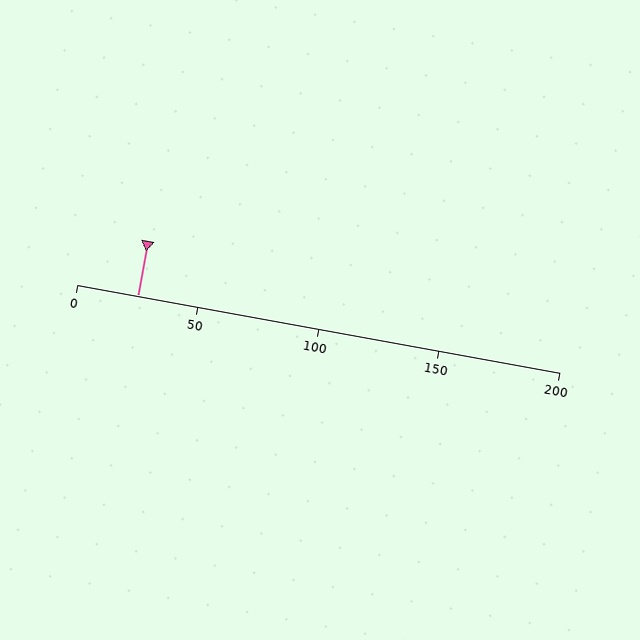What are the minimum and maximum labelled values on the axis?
The axis runs from 0 to 200.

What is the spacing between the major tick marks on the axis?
The major ticks are spaced 50 apart.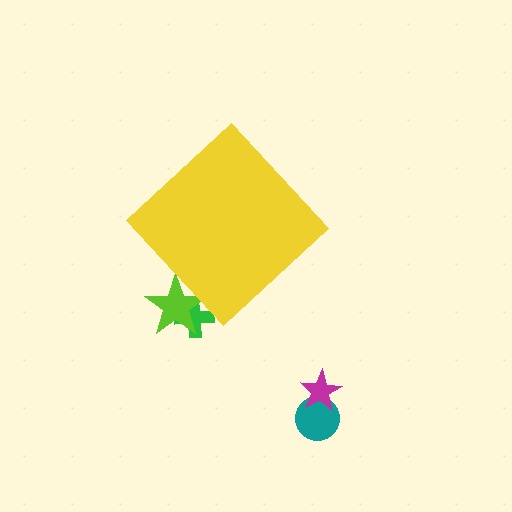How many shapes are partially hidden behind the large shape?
2 shapes are partially hidden.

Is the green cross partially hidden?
Yes, the green cross is partially hidden behind the yellow diamond.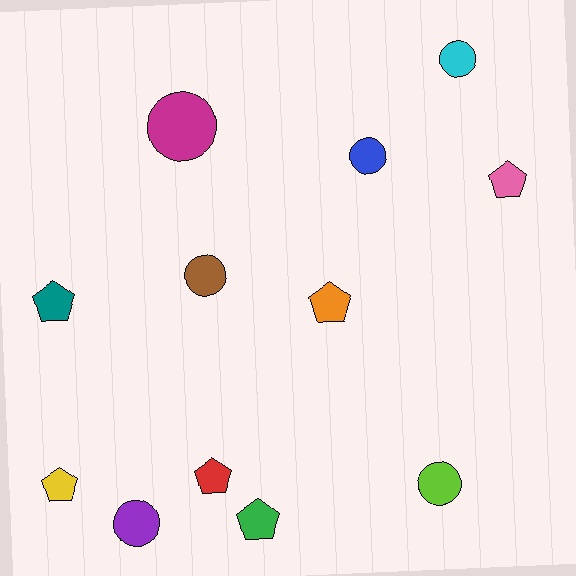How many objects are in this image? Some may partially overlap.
There are 12 objects.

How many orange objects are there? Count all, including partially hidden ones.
There is 1 orange object.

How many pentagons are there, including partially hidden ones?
There are 6 pentagons.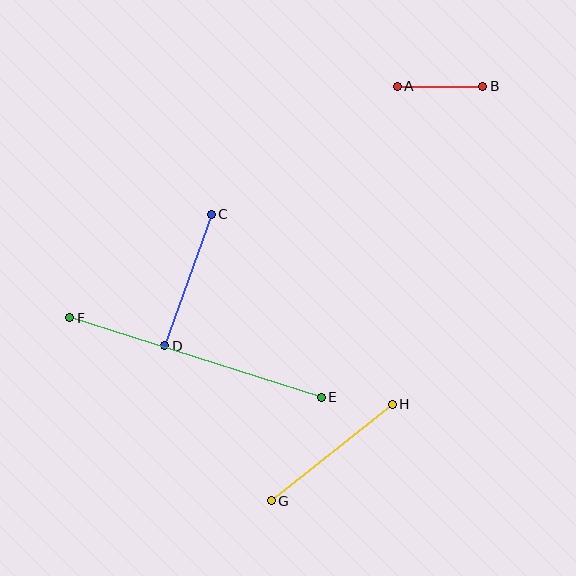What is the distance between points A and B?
The distance is approximately 85 pixels.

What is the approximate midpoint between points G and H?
The midpoint is at approximately (332, 452) pixels.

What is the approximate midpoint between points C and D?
The midpoint is at approximately (188, 280) pixels.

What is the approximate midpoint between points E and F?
The midpoint is at approximately (196, 358) pixels.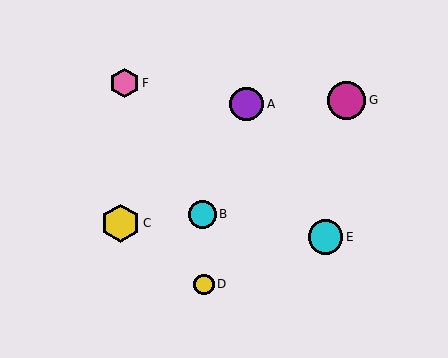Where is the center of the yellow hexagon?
The center of the yellow hexagon is at (120, 223).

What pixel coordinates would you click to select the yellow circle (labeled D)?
Click at (204, 284) to select the yellow circle D.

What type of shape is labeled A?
Shape A is a purple circle.